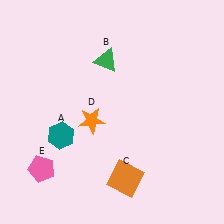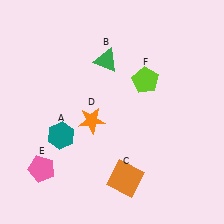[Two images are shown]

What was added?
A lime pentagon (F) was added in Image 2.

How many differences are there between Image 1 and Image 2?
There is 1 difference between the two images.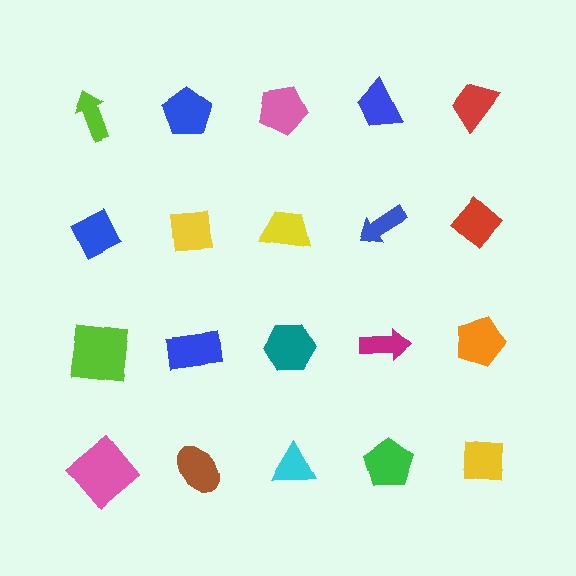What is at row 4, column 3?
A cyan triangle.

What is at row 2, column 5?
A red diamond.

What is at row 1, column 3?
A pink pentagon.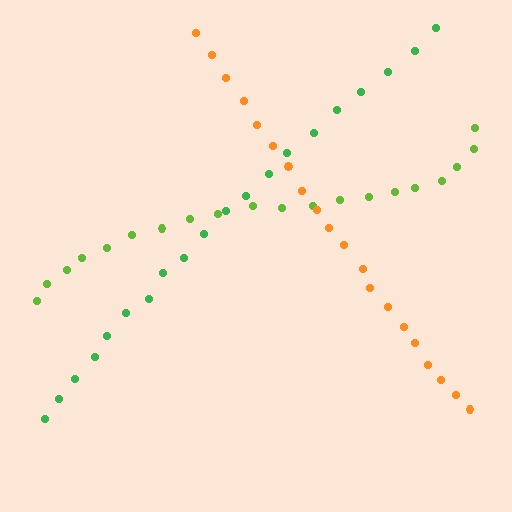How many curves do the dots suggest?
There are 3 distinct paths.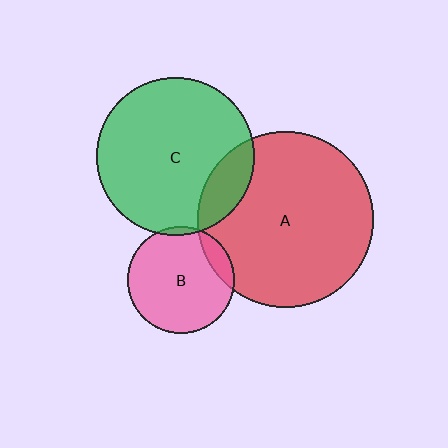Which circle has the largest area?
Circle A (red).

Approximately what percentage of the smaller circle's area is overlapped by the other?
Approximately 15%.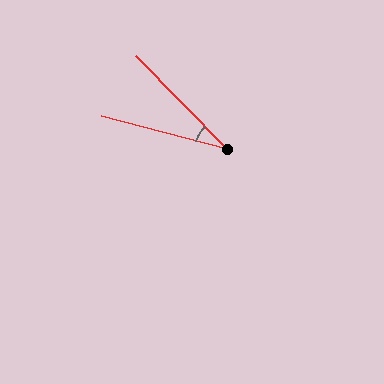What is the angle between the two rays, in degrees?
Approximately 31 degrees.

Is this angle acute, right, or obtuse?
It is acute.